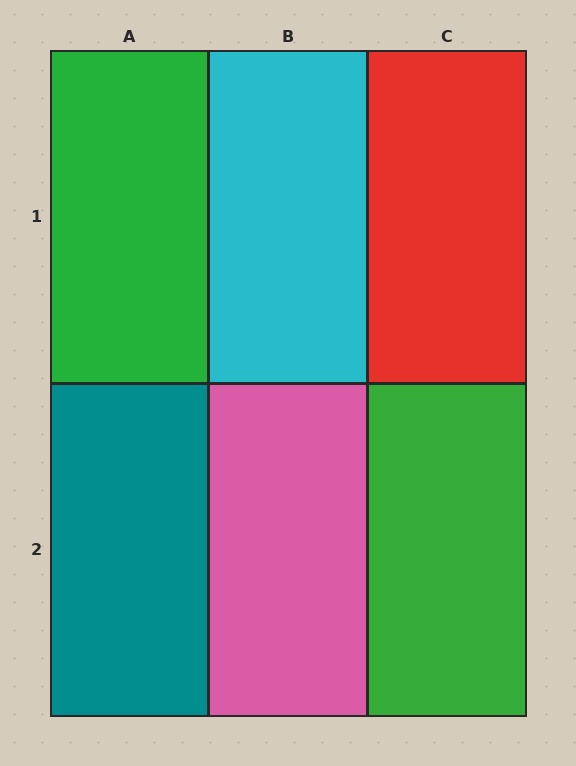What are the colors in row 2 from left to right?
Teal, pink, green.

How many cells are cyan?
1 cell is cyan.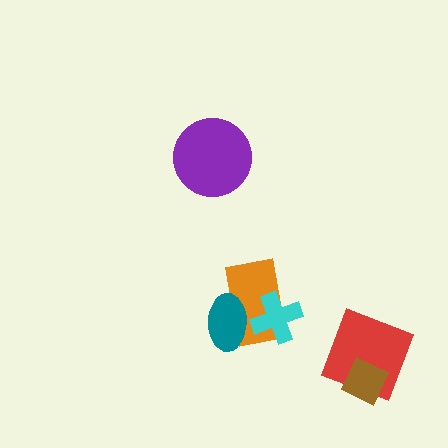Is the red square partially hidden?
Yes, it is partially covered by another shape.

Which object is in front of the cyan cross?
The teal ellipse is in front of the cyan cross.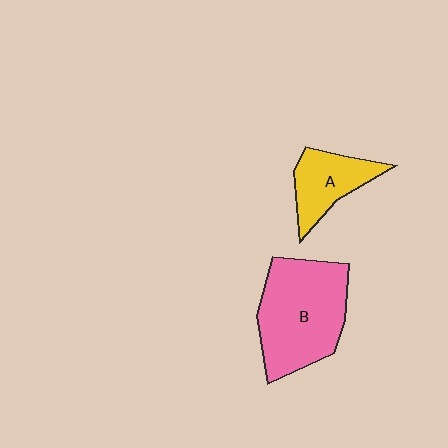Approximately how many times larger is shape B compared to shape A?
Approximately 2.0 times.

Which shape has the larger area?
Shape B (pink).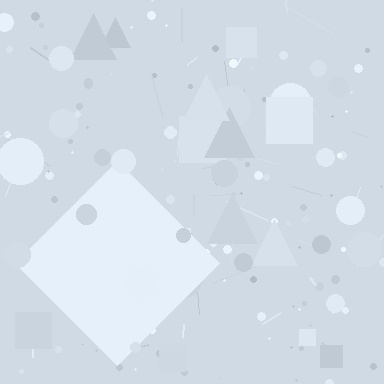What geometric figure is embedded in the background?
A diamond is embedded in the background.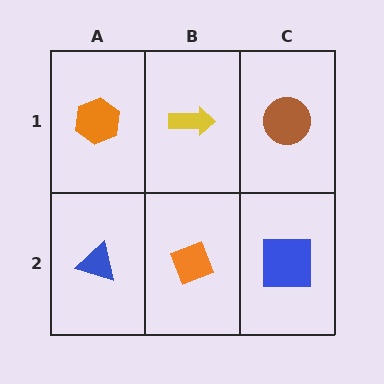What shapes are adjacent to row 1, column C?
A blue square (row 2, column C), a yellow arrow (row 1, column B).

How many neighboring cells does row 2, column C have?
2.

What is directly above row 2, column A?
An orange hexagon.